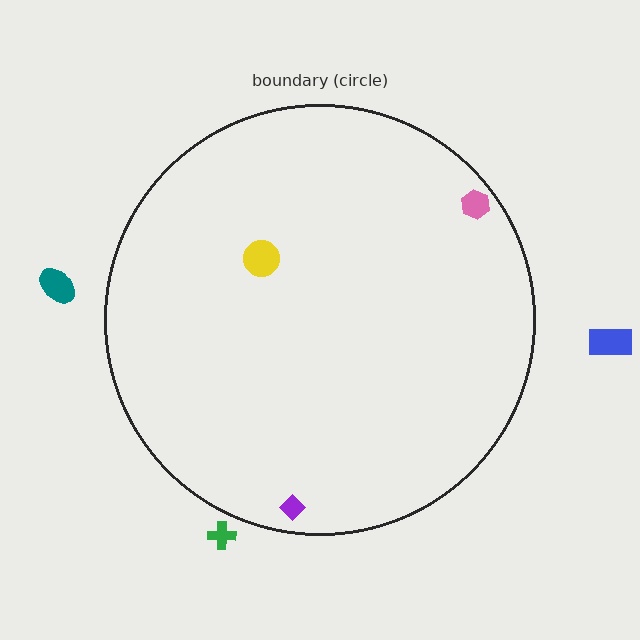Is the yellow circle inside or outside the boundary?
Inside.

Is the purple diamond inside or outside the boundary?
Inside.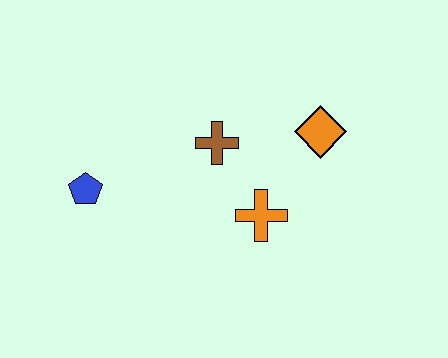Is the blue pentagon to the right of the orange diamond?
No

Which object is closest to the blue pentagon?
The brown cross is closest to the blue pentagon.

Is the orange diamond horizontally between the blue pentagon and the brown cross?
No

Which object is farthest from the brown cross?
The blue pentagon is farthest from the brown cross.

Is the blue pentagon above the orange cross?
Yes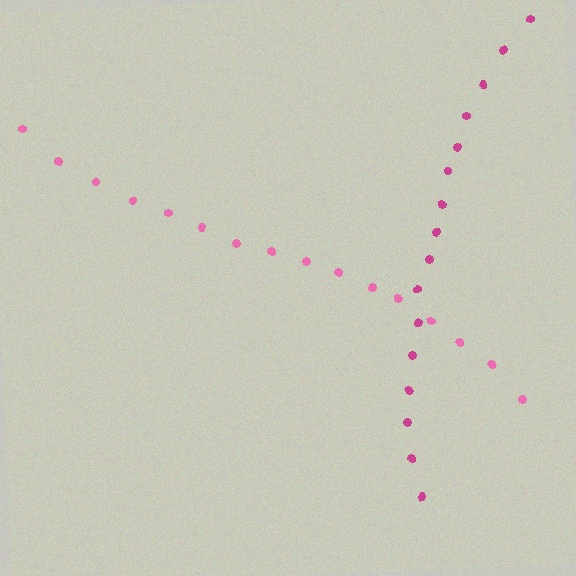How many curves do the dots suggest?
There are 2 distinct paths.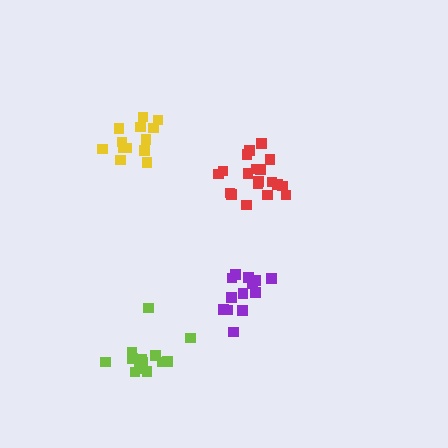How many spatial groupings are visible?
There are 4 spatial groupings.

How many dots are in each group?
Group 1: 14 dots, Group 2: 13 dots, Group 3: 19 dots, Group 4: 14 dots (60 total).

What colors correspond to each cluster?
The clusters are colored: lime, purple, red, yellow.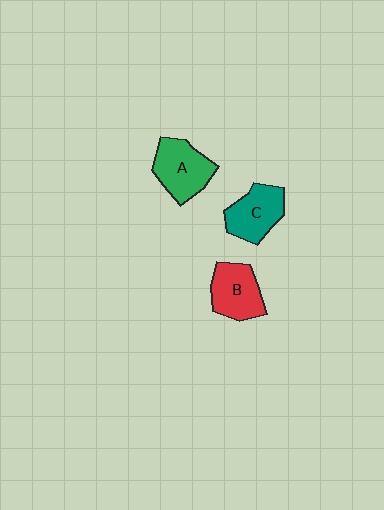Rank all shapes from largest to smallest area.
From largest to smallest: A (green), B (red), C (teal).